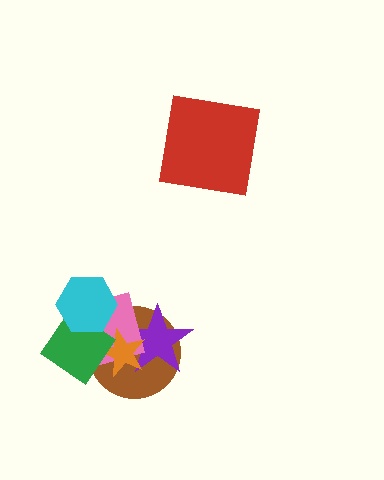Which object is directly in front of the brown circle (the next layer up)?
The purple star is directly in front of the brown circle.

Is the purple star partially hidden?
Yes, it is partially covered by another shape.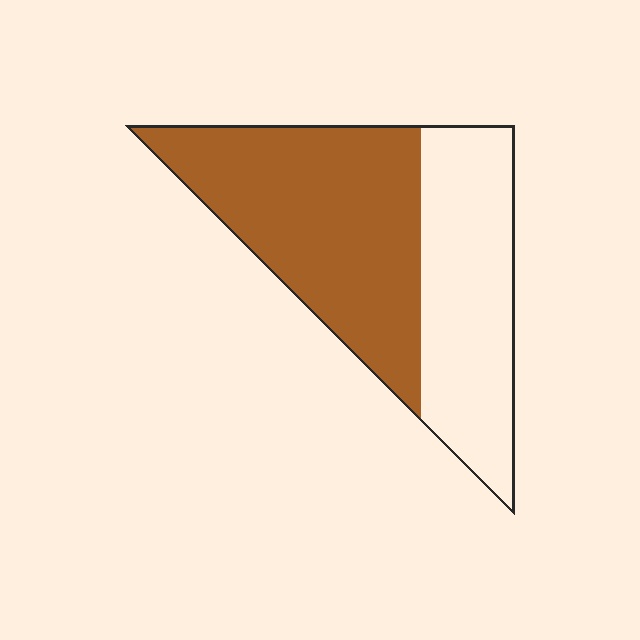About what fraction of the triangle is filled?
About three fifths (3/5).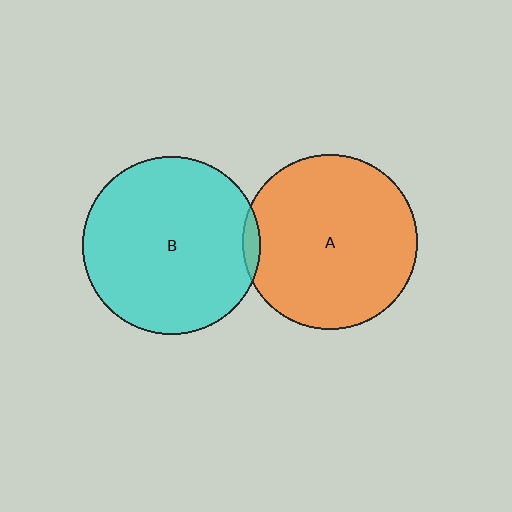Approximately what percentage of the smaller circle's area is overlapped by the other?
Approximately 5%.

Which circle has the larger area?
Circle B (cyan).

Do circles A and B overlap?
Yes.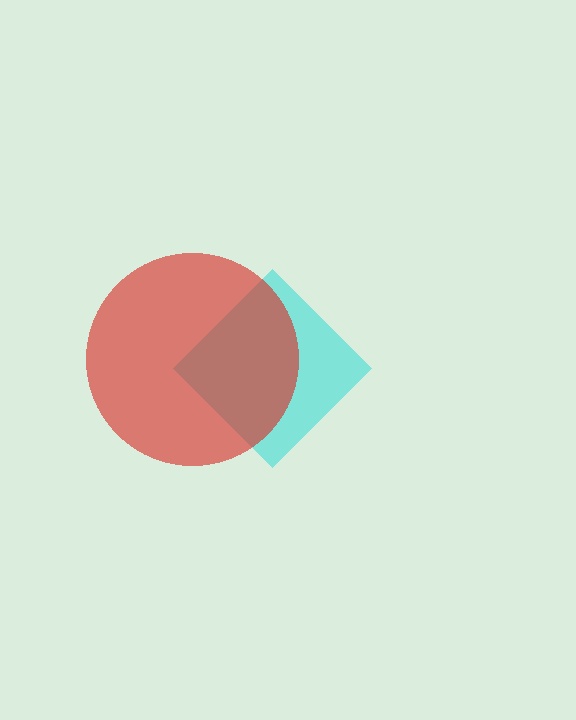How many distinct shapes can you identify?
There are 2 distinct shapes: a cyan diamond, a red circle.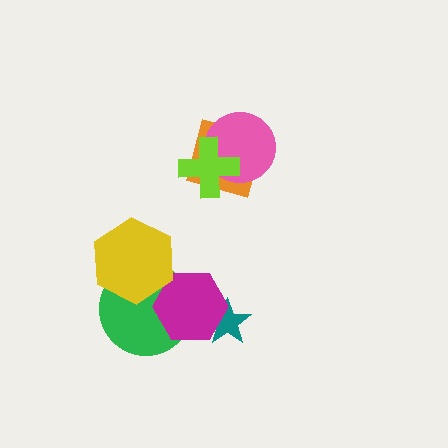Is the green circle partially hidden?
Yes, it is partially covered by another shape.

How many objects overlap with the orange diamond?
2 objects overlap with the orange diamond.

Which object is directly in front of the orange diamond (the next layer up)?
The pink circle is directly in front of the orange diamond.